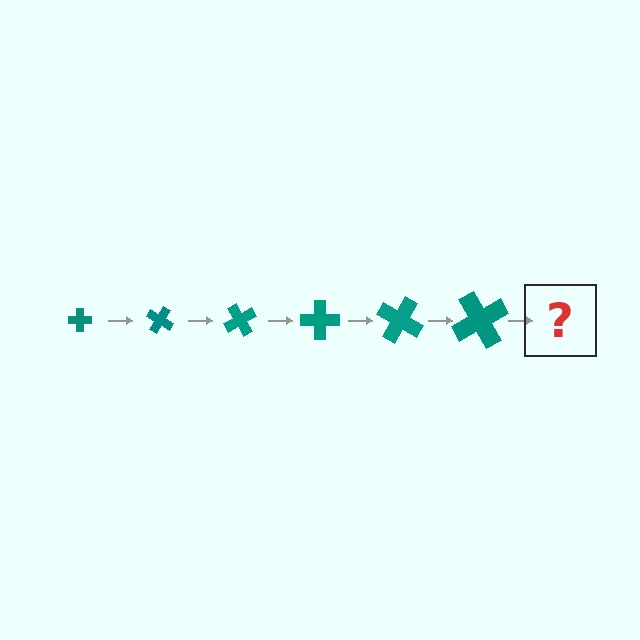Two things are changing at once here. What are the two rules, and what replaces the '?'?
The two rules are that the cross grows larger each step and it rotates 30 degrees each step. The '?' should be a cross, larger than the previous one and rotated 180 degrees from the start.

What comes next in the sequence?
The next element should be a cross, larger than the previous one and rotated 180 degrees from the start.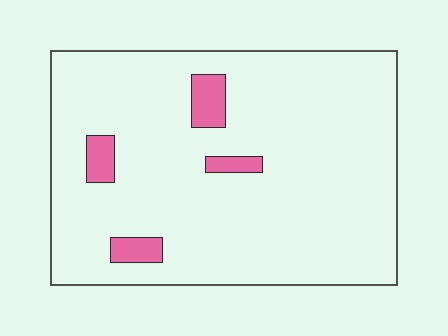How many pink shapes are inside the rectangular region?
4.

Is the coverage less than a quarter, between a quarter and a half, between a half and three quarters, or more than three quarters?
Less than a quarter.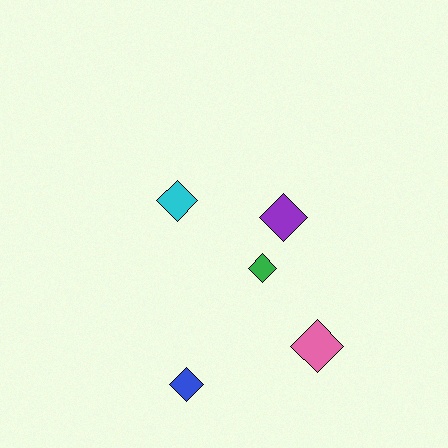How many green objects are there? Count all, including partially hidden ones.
There is 1 green object.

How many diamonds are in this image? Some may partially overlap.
There are 5 diamonds.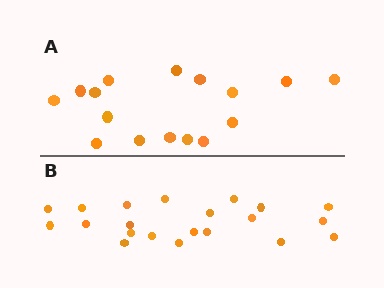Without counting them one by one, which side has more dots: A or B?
Region B (the bottom region) has more dots.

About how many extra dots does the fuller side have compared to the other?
Region B has about 5 more dots than region A.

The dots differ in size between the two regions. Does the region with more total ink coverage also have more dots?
No. Region A has more total ink coverage because its dots are larger, but region B actually contains more individual dots. Total area can be misleading — the number of items is what matters here.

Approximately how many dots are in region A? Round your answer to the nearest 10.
About 20 dots. (The exact count is 16, which rounds to 20.)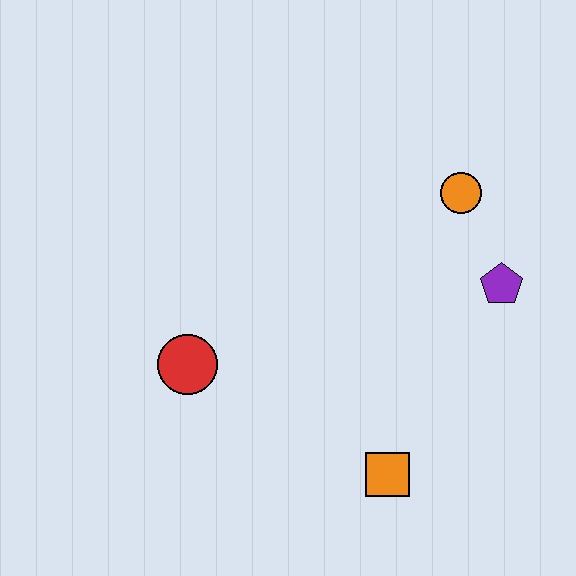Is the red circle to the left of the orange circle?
Yes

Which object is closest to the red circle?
The orange square is closest to the red circle.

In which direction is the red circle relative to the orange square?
The red circle is to the left of the orange square.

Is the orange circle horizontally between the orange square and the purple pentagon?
Yes